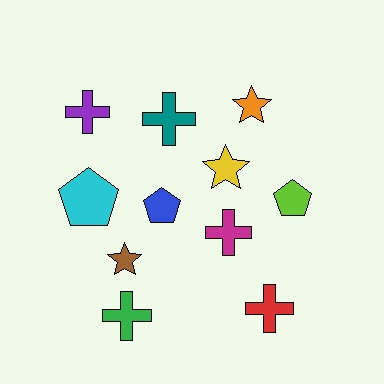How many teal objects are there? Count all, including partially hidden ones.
There is 1 teal object.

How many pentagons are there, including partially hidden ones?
There are 3 pentagons.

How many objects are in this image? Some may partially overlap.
There are 11 objects.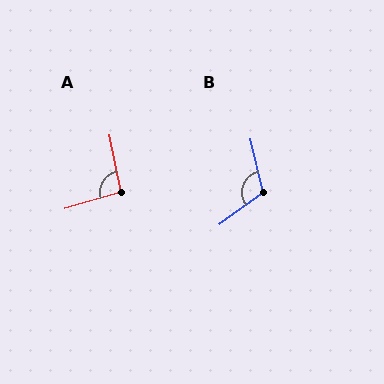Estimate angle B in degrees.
Approximately 113 degrees.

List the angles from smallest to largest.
A (95°), B (113°).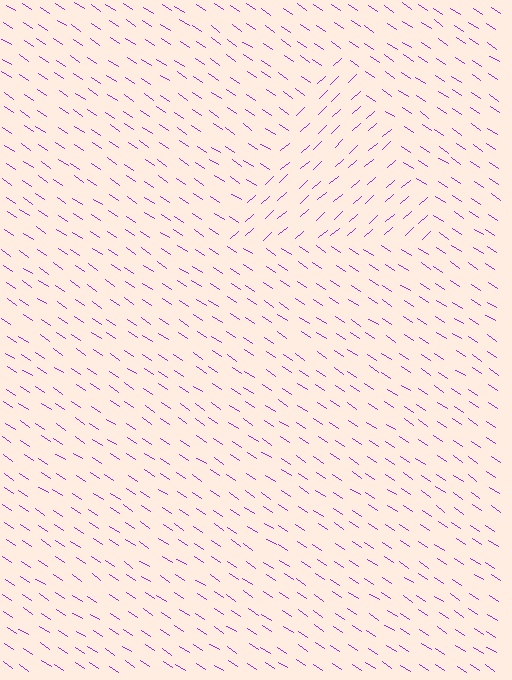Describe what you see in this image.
The image is filled with small purple line segments. A triangle region in the image has lines oriented differently from the surrounding lines, creating a visible texture boundary.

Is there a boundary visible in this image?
Yes, there is a texture boundary formed by a change in line orientation.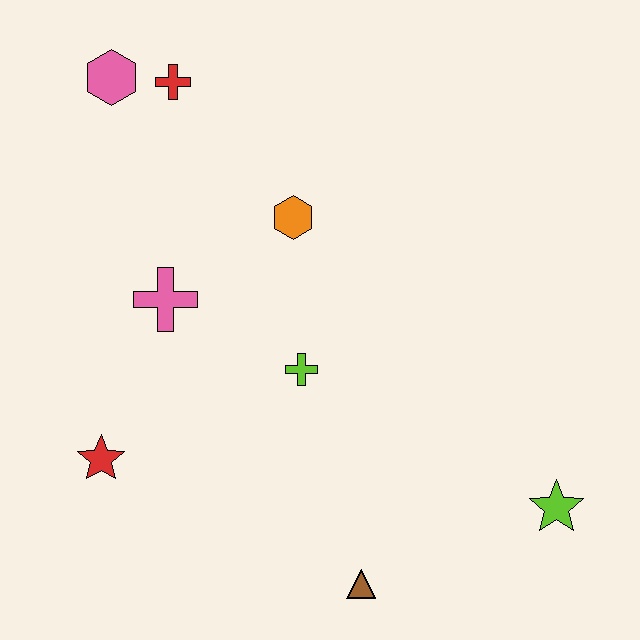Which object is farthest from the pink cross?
The lime star is farthest from the pink cross.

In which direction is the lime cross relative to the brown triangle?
The lime cross is above the brown triangle.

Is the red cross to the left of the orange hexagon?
Yes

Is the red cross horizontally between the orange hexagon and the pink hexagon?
Yes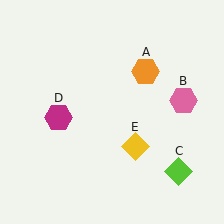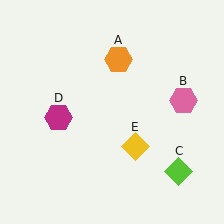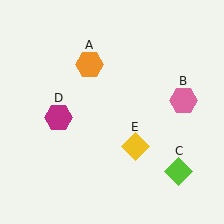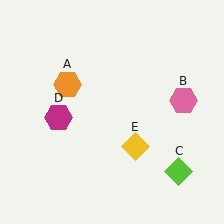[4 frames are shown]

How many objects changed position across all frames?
1 object changed position: orange hexagon (object A).